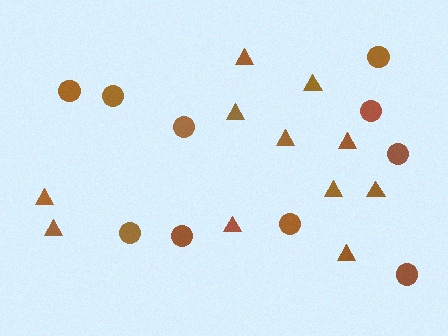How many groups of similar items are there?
There are 2 groups: one group of triangles (11) and one group of circles (10).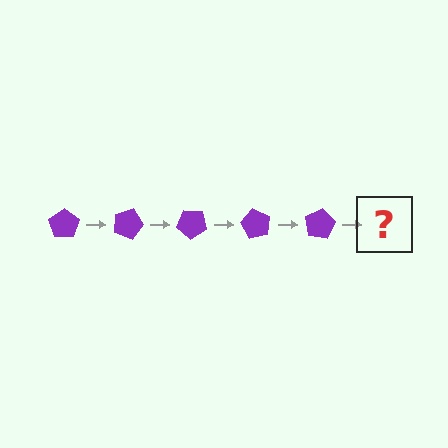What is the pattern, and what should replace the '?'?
The pattern is that the pentagon rotates 20 degrees each step. The '?' should be a purple pentagon rotated 100 degrees.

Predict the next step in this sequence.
The next step is a purple pentagon rotated 100 degrees.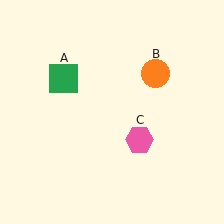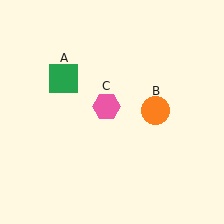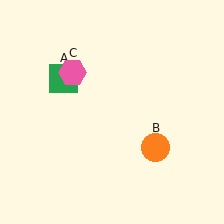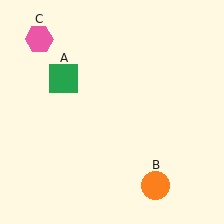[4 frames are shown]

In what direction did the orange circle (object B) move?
The orange circle (object B) moved down.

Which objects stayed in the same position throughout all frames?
Green square (object A) remained stationary.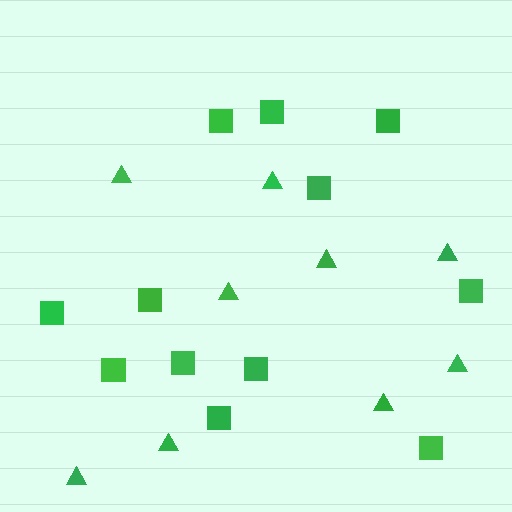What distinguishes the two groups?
There are 2 groups: one group of squares (12) and one group of triangles (9).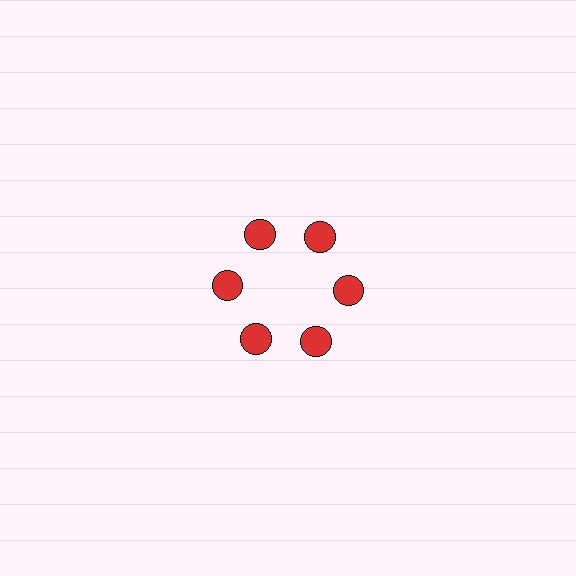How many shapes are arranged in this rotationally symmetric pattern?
There are 6 shapes, arranged in 6 groups of 1.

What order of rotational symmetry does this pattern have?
This pattern has 6-fold rotational symmetry.